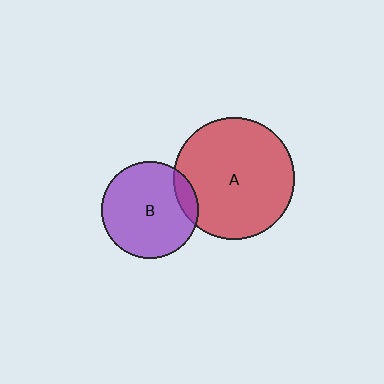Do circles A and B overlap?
Yes.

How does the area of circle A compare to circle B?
Approximately 1.6 times.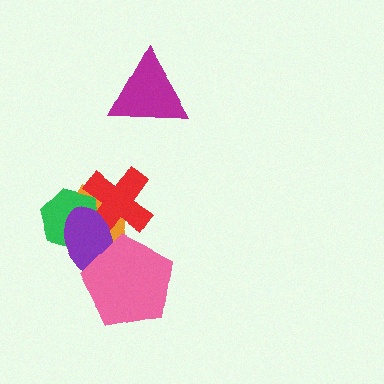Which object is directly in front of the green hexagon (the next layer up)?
The red cross is directly in front of the green hexagon.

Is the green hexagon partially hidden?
Yes, it is partially covered by another shape.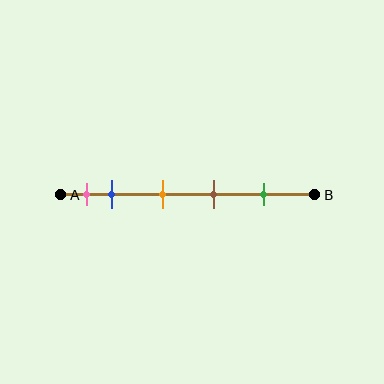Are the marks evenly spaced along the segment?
No, the marks are not evenly spaced.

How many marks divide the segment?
There are 5 marks dividing the segment.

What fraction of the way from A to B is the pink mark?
The pink mark is approximately 10% (0.1) of the way from A to B.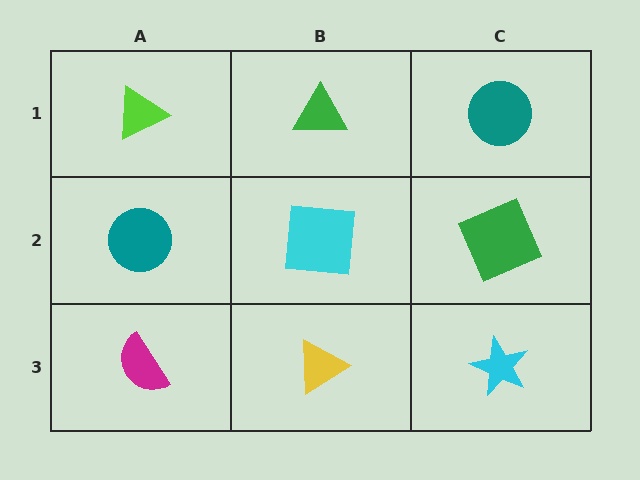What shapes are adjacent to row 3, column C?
A green square (row 2, column C), a yellow triangle (row 3, column B).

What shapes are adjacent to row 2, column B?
A green triangle (row 1, column B), a yellow triangle (row 3, column B), a teal circle (row 2, column A), a green square (row 2, column C).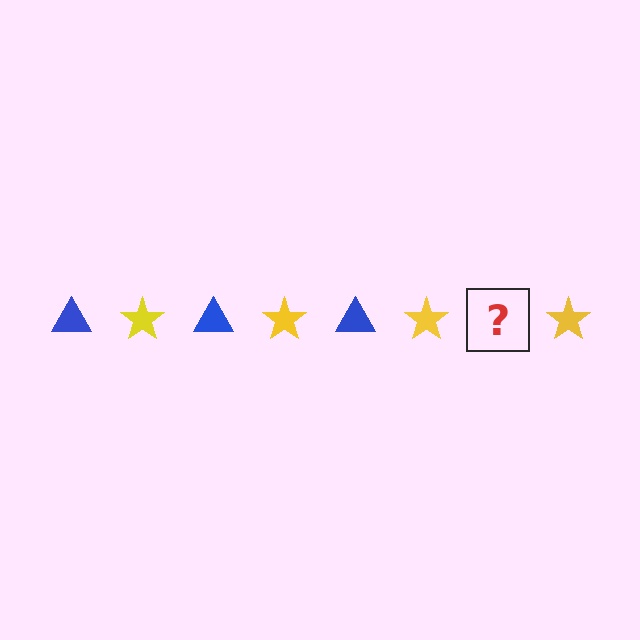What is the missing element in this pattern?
The missing element is a blue triangle.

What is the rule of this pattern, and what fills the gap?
The rule is that the pattern alternates between blue triangle and yellow star. The gap should be filled with a blue triangle.